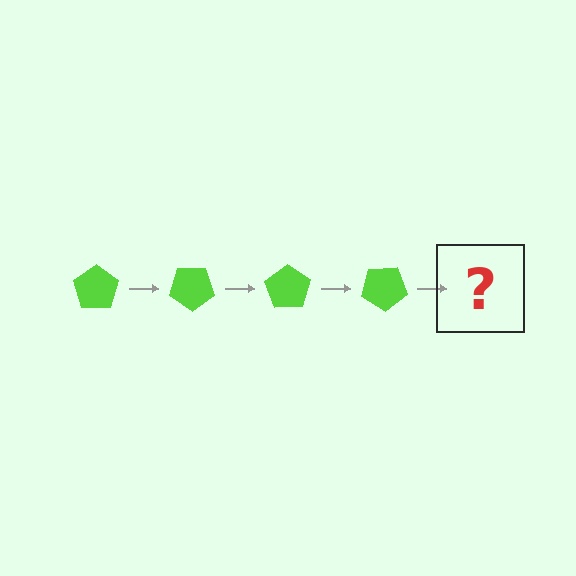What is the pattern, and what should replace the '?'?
The pattern is that the pentagon rotates 35 degrees each step. The '?' should be a lime pentagon rotated 140 degrees.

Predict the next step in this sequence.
The next step is a lime pentagon rotated 140 degrees.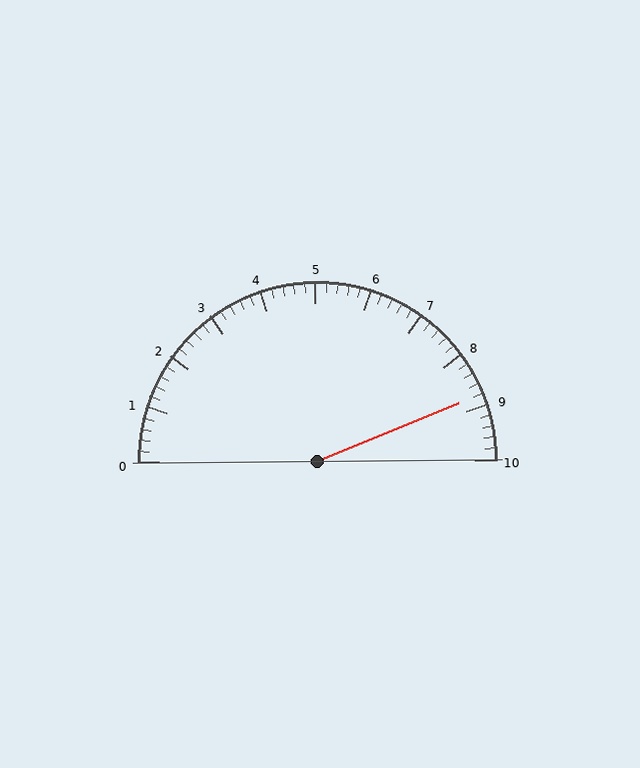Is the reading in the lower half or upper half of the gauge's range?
The reading is in the upper half of the range (0 to 10).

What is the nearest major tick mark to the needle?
The nearest major tick mark is 9.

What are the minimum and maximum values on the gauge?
The gauge ranges from 0 to 10.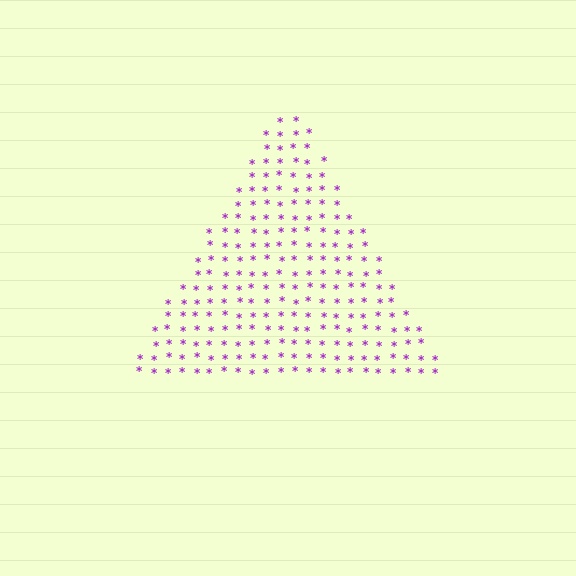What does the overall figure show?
The overall figure shows a triangle.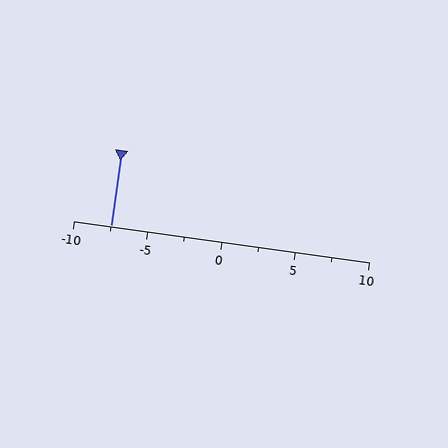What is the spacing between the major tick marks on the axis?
The major ticks are spaced 5 apart.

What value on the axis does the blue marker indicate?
The marker indicates approximately -7.5.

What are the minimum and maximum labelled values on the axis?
The axis runs from -10 to 10.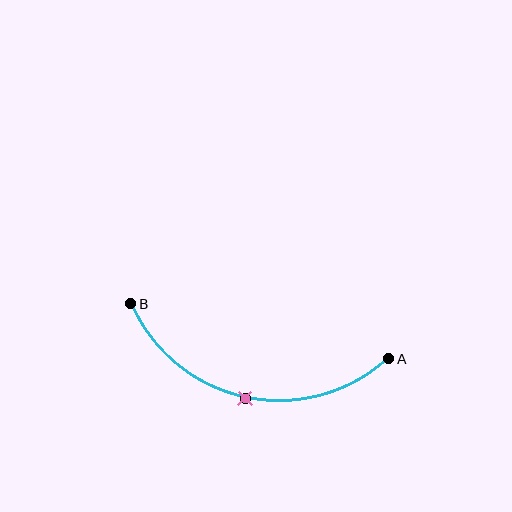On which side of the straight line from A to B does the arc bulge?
The arc bulges below the straight line connecting A and B.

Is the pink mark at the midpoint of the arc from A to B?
Yes. The pink mark lies on the arc at equal arc-length from both A and B — it is the arc midpoint.